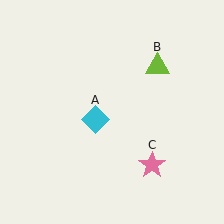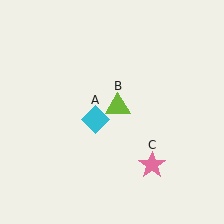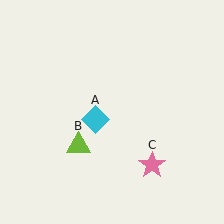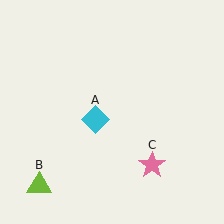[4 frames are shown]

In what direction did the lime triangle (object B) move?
The lime triangle (object B) moved down and to the left.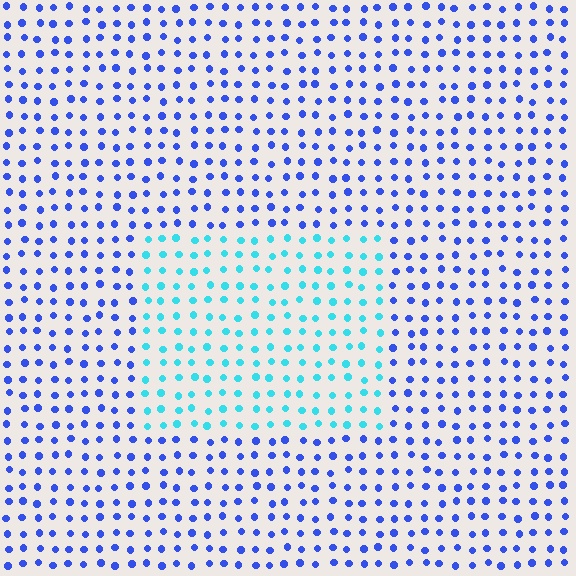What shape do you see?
I see a rectangle.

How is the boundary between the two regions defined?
The boundary is defined purely by a slight shift in hue (about 47 degrees). Spacing, size, and orientation are identical on both sides.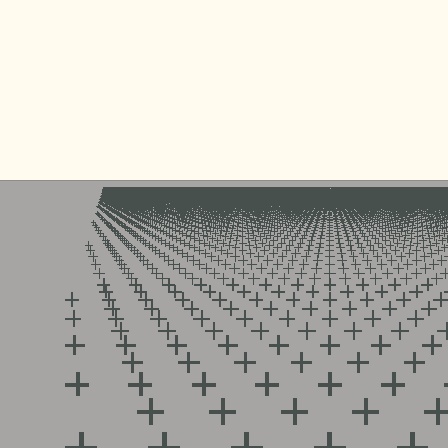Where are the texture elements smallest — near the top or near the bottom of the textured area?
Near the top.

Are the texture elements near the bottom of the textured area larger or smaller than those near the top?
Larger. Near the bottom, elements are closer to the viewer and appear at a bigger on-screen size.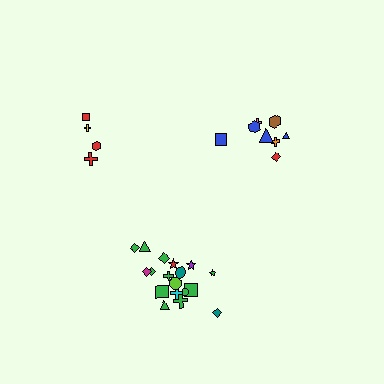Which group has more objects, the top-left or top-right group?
The top-right group.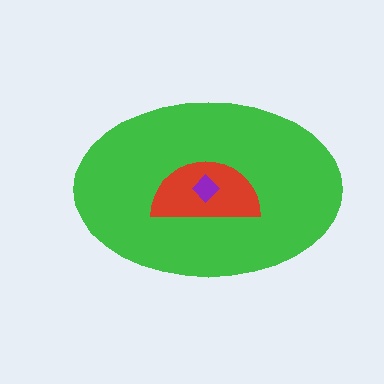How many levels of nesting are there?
3.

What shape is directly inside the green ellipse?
The red semicircle.